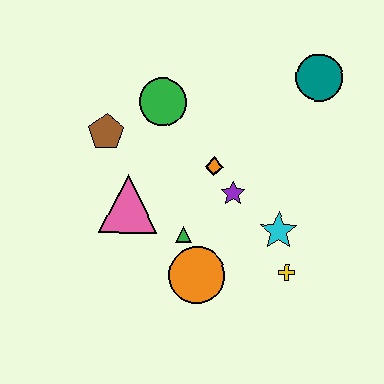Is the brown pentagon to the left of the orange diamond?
Yes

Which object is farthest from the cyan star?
The brown pentagon is farthest from the cyan star.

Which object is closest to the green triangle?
The orange circle is closest to the green triangle.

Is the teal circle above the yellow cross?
Yes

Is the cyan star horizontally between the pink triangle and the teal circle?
Yes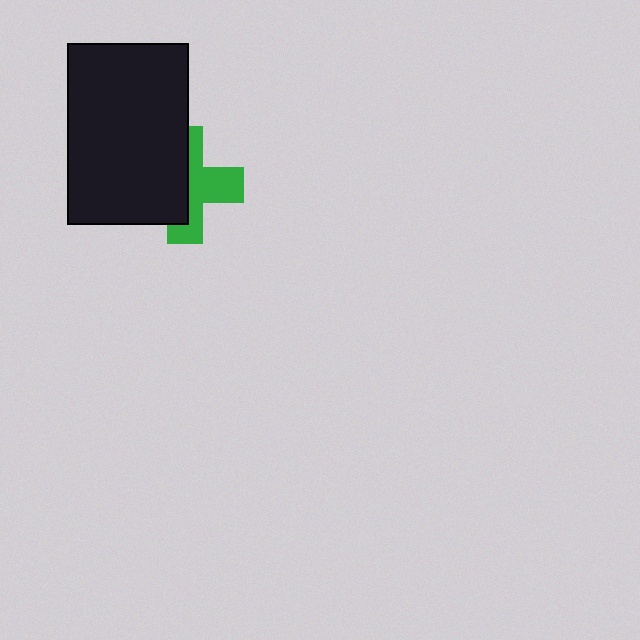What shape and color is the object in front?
The object in front is a black rectangle.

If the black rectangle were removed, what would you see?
You would see the complete green cross.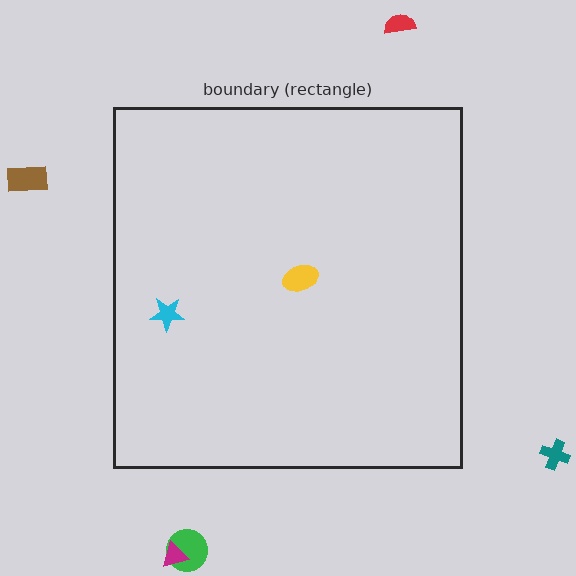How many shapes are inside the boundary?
2 inside, 5 outside.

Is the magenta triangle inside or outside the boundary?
Outside.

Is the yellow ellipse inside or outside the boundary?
Inside.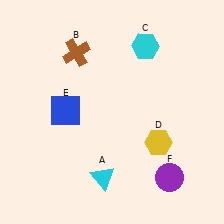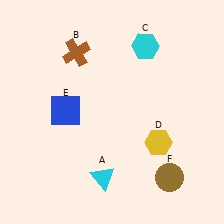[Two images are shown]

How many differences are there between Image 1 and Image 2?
There is 1 difference between the two images.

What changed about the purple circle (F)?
In Image 1, F is purple. In Image 2, it changed to brown.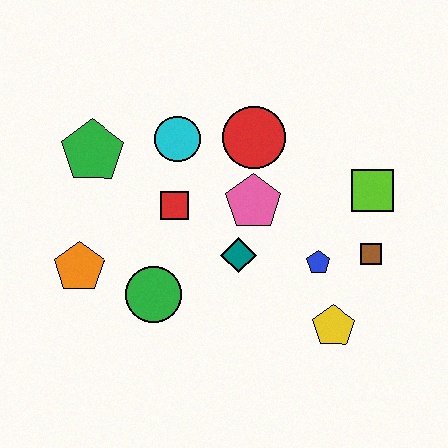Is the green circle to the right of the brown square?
No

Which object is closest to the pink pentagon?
The teal diamond is closest to the pink pentagon.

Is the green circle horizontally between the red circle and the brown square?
No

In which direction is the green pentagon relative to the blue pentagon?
The green pentagon is to the left of the blue pentagon.